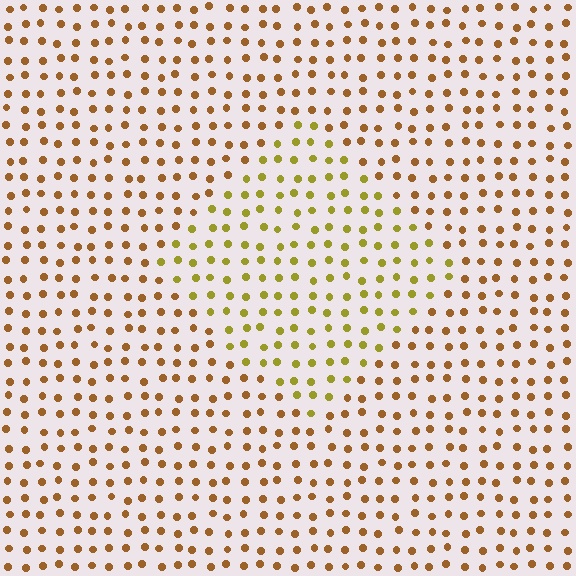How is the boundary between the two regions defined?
The boundary is defined purely by a slight shift in hue (about 31 degrees). Spacing, size, and orientation are identical on both sides.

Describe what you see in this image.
The image is filled with small brown elements in a uniform arrangement. A diamond-shaped region is visible where the elements are tinted to a slightly different hue, forming a subtle color boundary.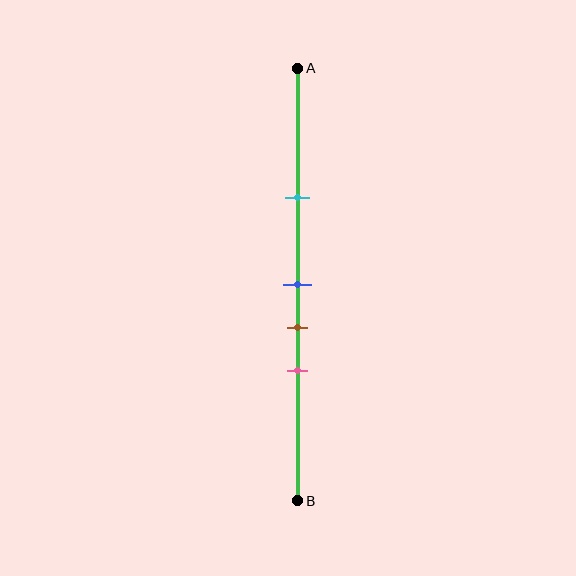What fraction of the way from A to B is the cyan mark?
The cyan mark is approximately 30% (0.3) of the way from A to B.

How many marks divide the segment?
There are 4 marks dividing the segment.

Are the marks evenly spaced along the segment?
No, the marks are not evenly spaced.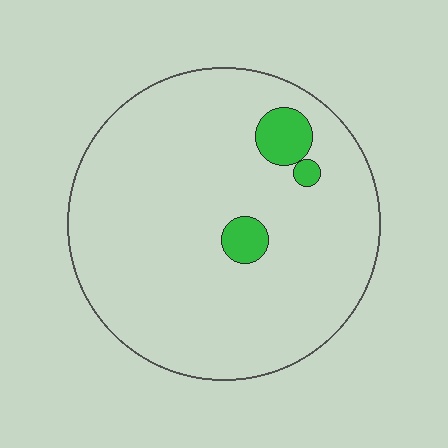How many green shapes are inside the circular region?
3.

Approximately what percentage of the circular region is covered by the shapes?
Approximately 5%.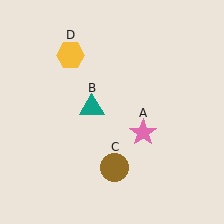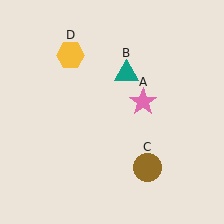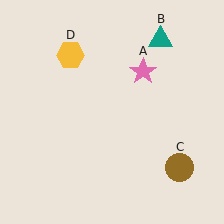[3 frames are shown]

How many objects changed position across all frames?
3 objects changed position: pink star (object A), teal triangle (object B), brown circle (object C).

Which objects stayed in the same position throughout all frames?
Yellow hexagon (object D) remained stationary.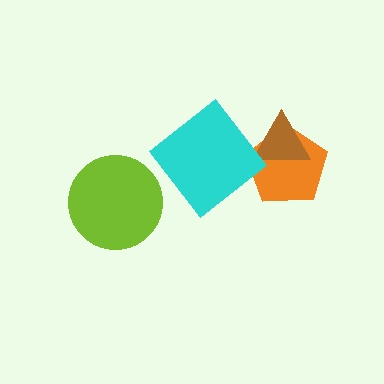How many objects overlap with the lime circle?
0 objects overlap with the lime circle.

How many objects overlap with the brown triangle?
1 object overlaps with the brown triangle.